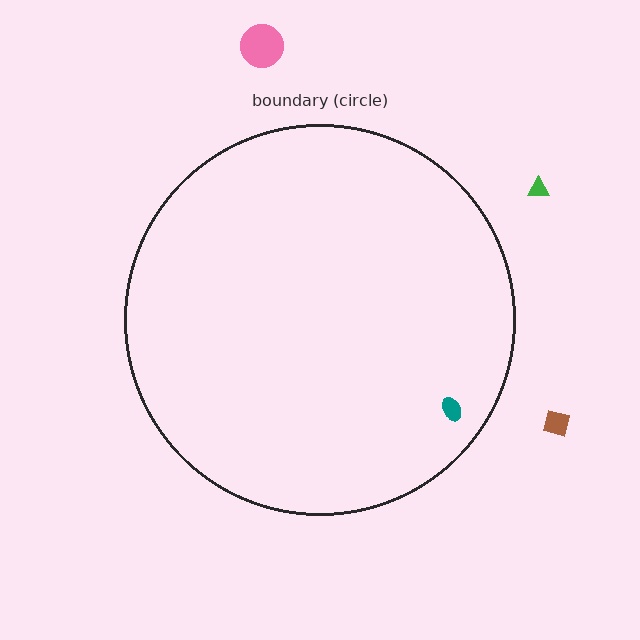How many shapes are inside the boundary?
1 inside, 3 outside.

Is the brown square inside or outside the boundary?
Outside.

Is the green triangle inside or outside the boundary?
Outside.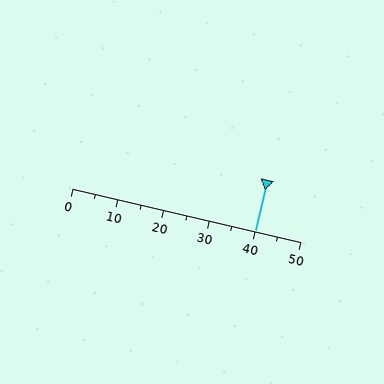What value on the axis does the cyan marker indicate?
The marker indicates approximately 40.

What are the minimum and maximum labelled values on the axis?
The axis runs from 0 to 50.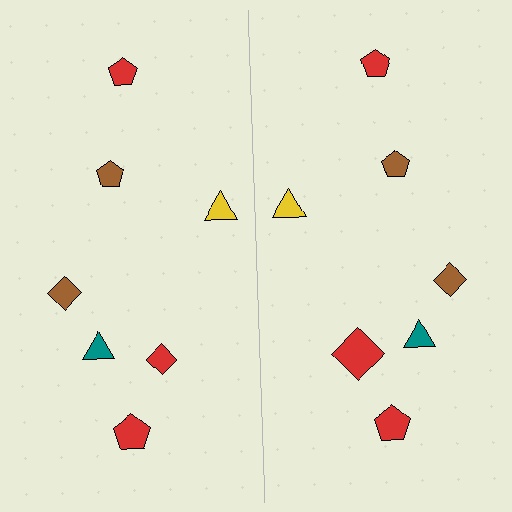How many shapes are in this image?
There are 14 shapes in this image.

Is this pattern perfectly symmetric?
No, the pattern is not perfectly symmetric. The red diamond on the right side has a different size than its mirror counterpart.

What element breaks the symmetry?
The red diamond on the right side has a different size than its mirror counterpart.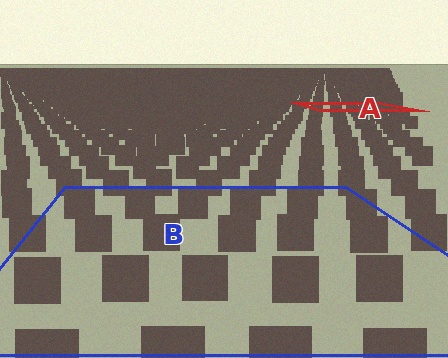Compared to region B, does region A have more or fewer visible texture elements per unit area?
Region A has more texture elements per unit area — they are packed more densely because it is farther away.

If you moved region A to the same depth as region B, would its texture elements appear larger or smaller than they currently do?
They would appear larger. At a closer depth, the same texture elements are projected at a bigger on-screen size.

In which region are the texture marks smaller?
The texture marks are smaller in region A, because it is farther away.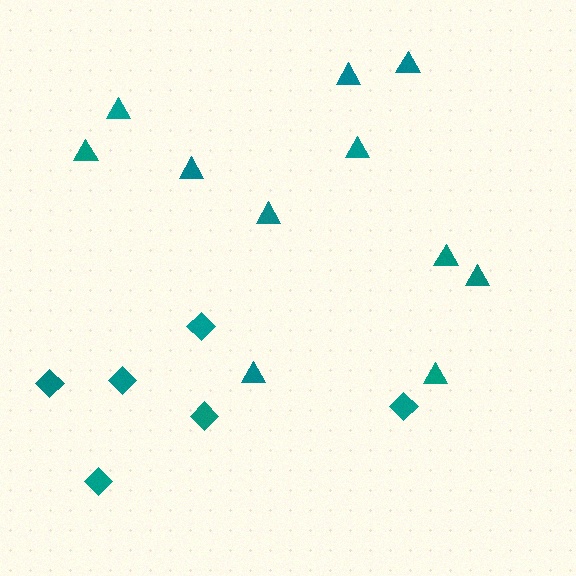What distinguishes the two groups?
There are 2 groups: one group of diamonds (6) and one group of triangles (11).